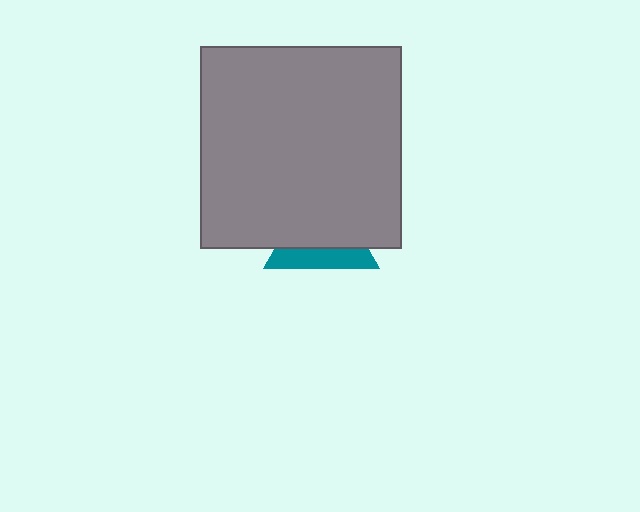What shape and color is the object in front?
The object in front is a gray square.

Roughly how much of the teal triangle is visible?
A small part of it is visible (roughly 36%).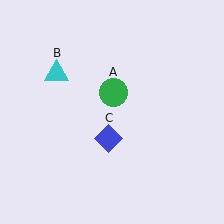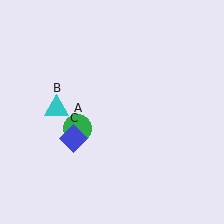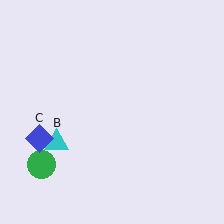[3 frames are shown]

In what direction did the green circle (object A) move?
The green circle (object A) moved down and to the left.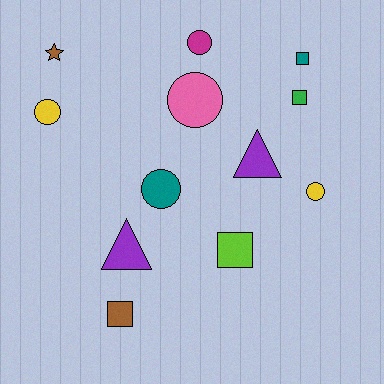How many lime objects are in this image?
There is 1 lime object.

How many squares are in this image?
There are 4 squares.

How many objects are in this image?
There are 12 objects.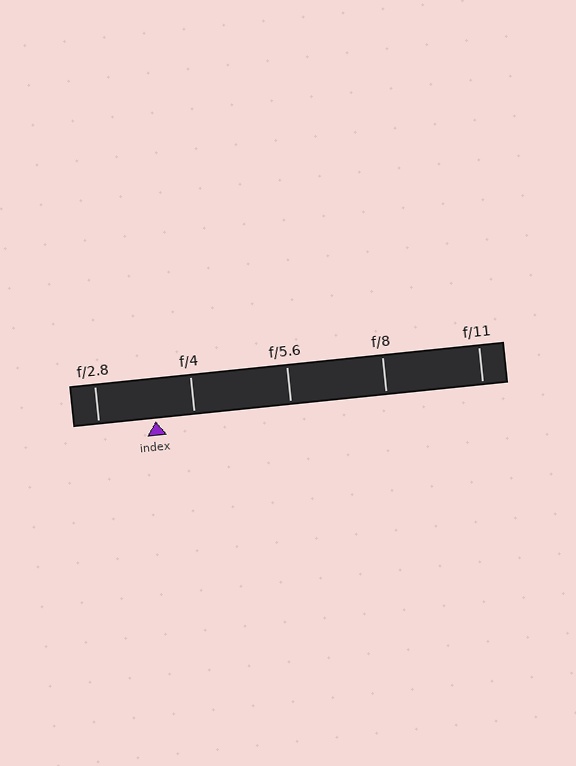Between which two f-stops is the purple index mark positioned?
The index mark is between f/2.8 and f/4.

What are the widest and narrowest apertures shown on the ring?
The widest aperture shown is f/2.8 and the narrowest is f/11.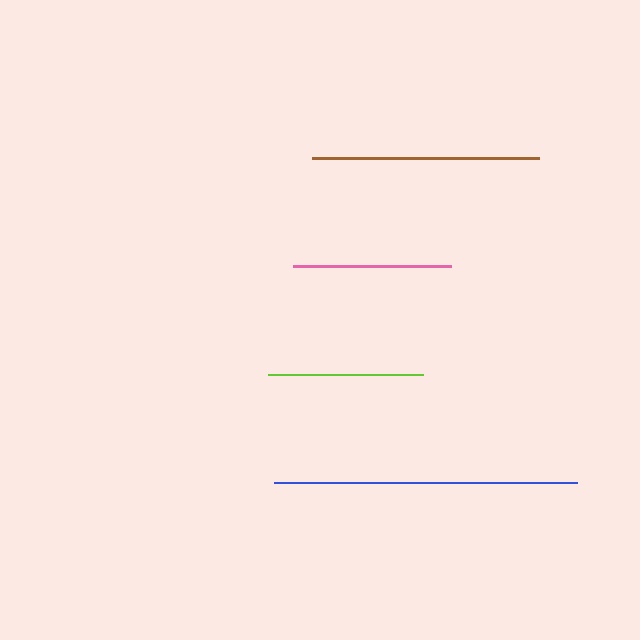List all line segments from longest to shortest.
From longest to shortest: blue, brown, pink, lime.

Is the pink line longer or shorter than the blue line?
The blue line is longer than the pink line.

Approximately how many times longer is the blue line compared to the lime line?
The blue line is approximately 1.9 times the length of the lime line.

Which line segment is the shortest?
The lime line is the shortest at approximately 155 pixels.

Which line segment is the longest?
The blue line is the longest at approximately 302 pixels.